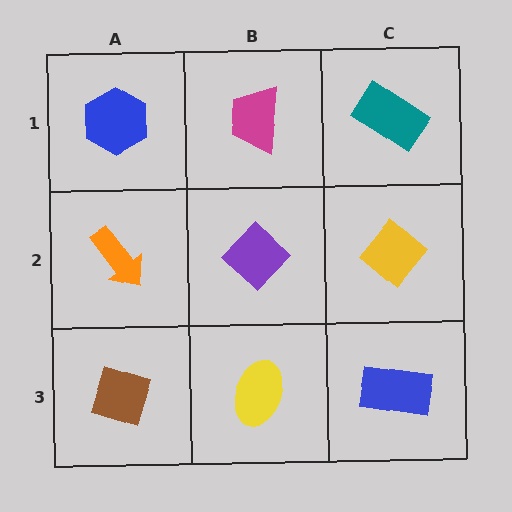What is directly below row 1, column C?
A yellow diamond.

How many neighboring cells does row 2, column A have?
3.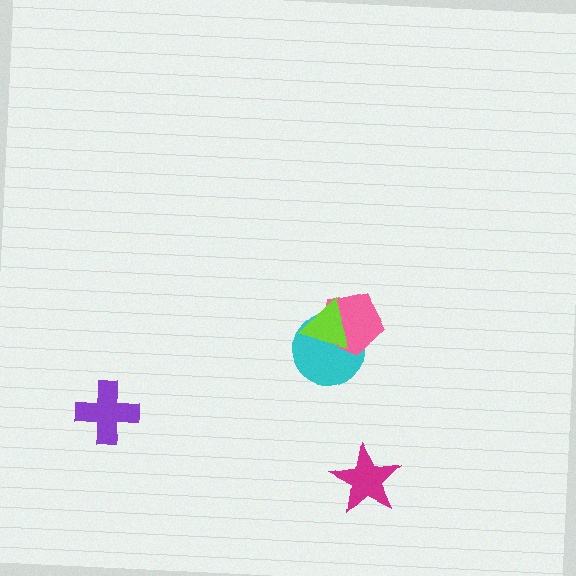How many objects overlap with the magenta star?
0 objects overlap with the magenta star.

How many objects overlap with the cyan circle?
2 objects overlap with the cyan circle.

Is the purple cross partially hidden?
No, no other shape covers it.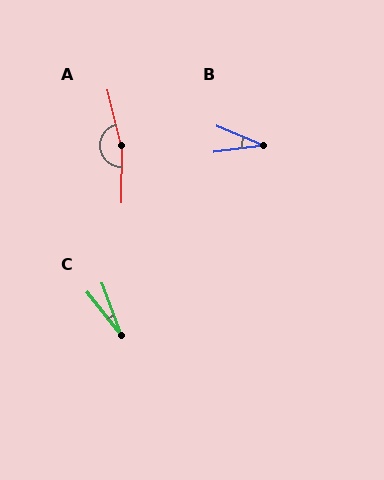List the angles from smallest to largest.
C (18°), B (30°), A (165°).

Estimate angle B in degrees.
Approximately 30 degrees.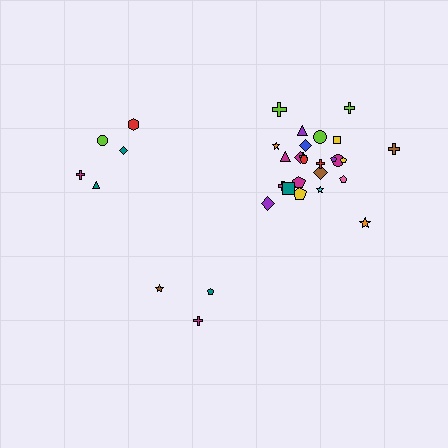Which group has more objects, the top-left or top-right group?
The top-right group.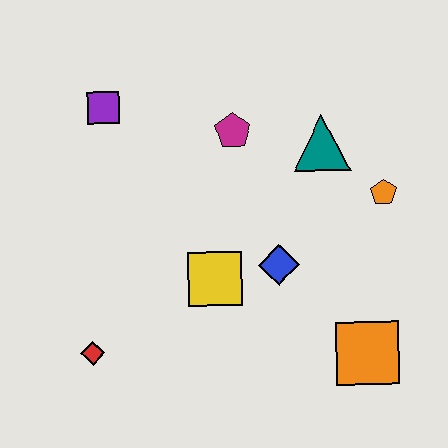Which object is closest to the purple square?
The magenta pentagon is closest to the purple square.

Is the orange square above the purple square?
No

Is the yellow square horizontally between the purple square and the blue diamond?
Yes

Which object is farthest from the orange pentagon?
The red diamond is farthest from the orange pentagon.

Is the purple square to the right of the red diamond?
Yes